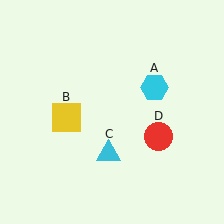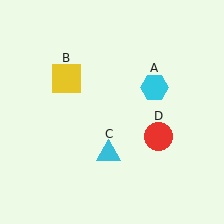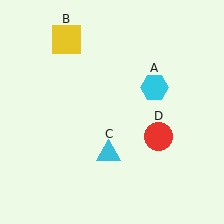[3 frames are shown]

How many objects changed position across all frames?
1 object changed position: yellow square (object B).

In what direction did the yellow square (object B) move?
The yellow square (object B) moved up.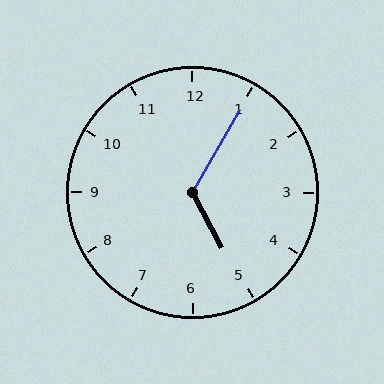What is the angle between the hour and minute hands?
Approximately 122 degrees.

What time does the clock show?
5:05.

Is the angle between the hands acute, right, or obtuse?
It is obtuse.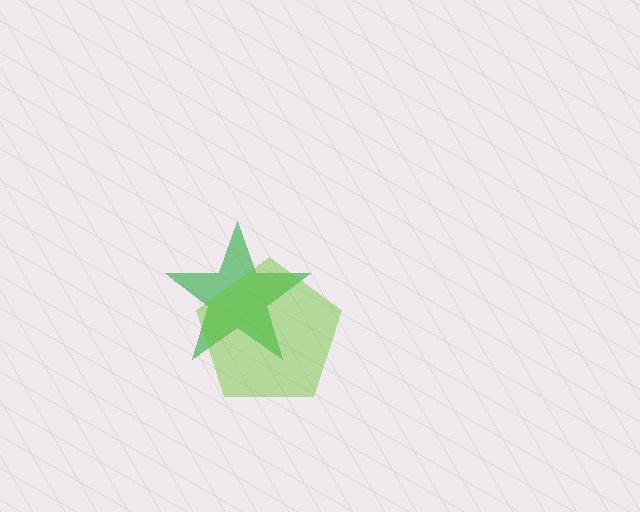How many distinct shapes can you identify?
There are 2 distinct shapes: a green star, a lime pentagon.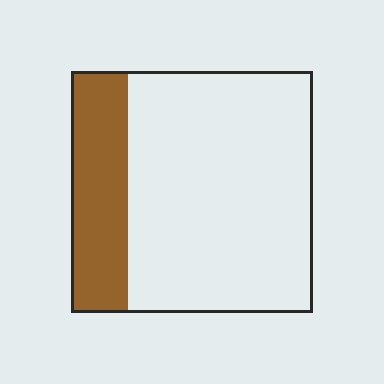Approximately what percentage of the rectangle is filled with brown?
Approximately 25%.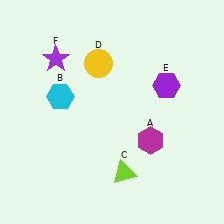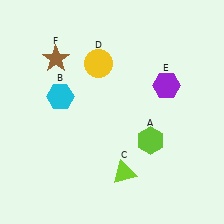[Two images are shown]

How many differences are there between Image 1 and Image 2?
There are 2 differences between the two images.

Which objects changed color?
A changed from magenta to lime. F changed from purple to brown.